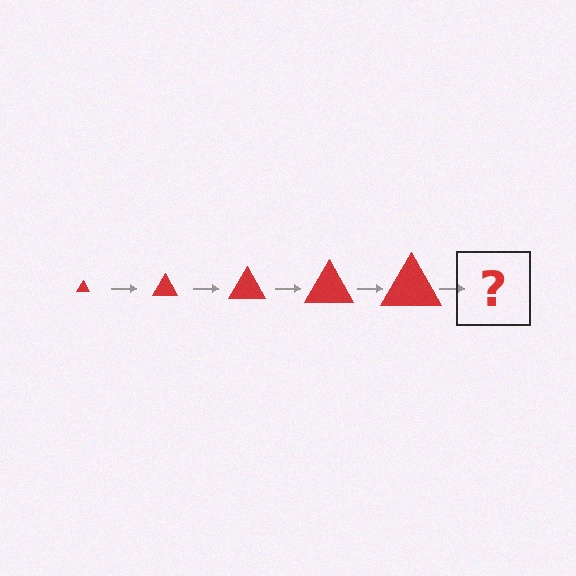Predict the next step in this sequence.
The next step is a red triangle, larger than the previous one.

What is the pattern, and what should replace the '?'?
The pattern is that the triangle gets progressively larger each step. The '?' should be a red triangle, larger than the previous one.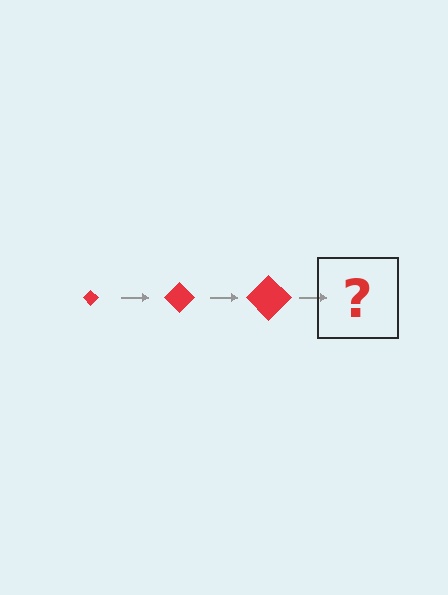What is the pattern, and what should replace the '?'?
The pattern is that the diamond gets progressively larger each step. The '?' should be a red diamond, larger than the previous one.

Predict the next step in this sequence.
The next step is a red diamond, larger than the previous one.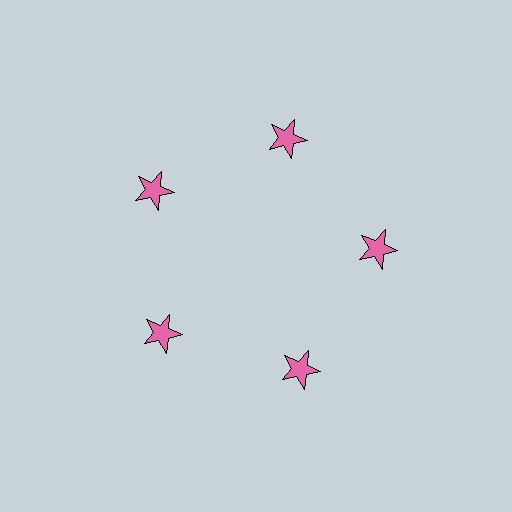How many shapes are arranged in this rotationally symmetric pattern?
There are 5 shapes, arranged in 5 groups of 1.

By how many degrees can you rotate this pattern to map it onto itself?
The pattern maps onto itself every 72 degrees of rotation.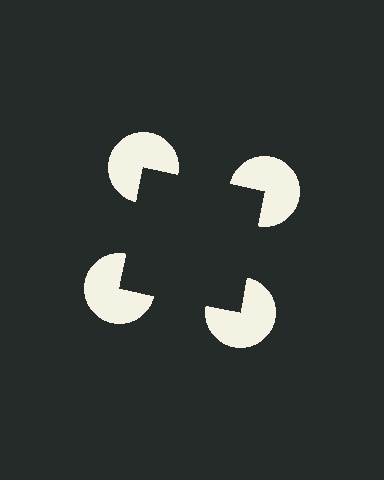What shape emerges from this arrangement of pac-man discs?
An illusory square — its edges are inferred from the aligned wedge cuts in the pac-man discs, not physically drawn.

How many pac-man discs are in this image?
There are 4 — one at each vertex of the illusory square.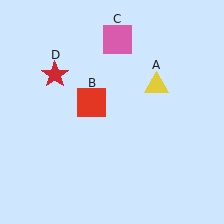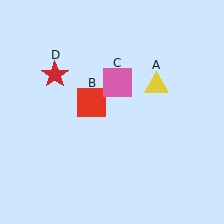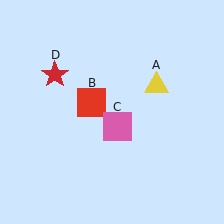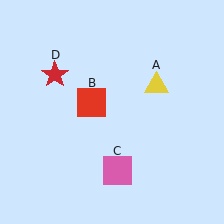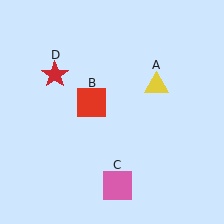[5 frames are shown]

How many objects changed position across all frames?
1 object changed position: pink square (object C).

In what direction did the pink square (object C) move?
The pink square (object C) moved down.